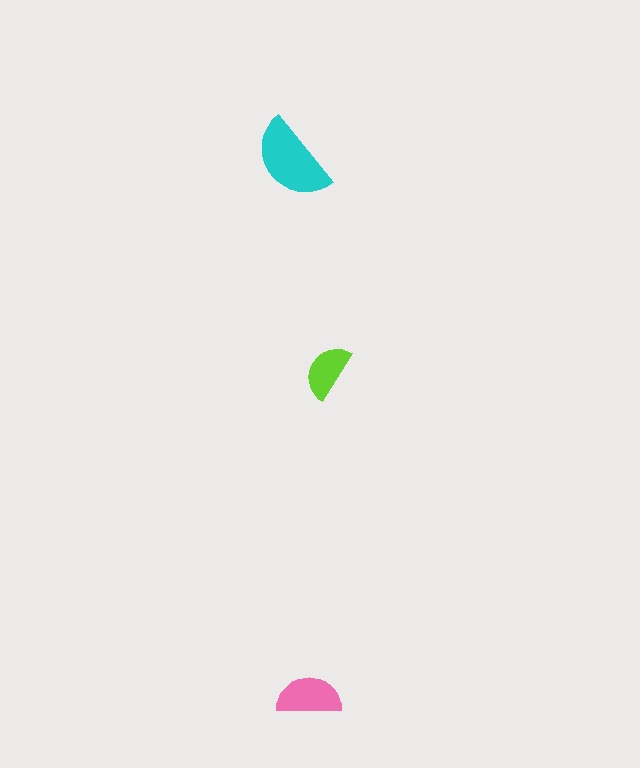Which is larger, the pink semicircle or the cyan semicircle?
The cyan one.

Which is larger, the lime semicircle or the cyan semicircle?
The cyan one.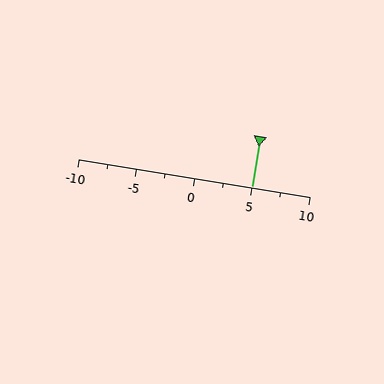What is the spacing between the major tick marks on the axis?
The major ticks are spaced 5 apart.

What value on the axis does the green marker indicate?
The marker indicates approximately 5.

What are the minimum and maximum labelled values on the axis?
The axis runs from -10 to 10.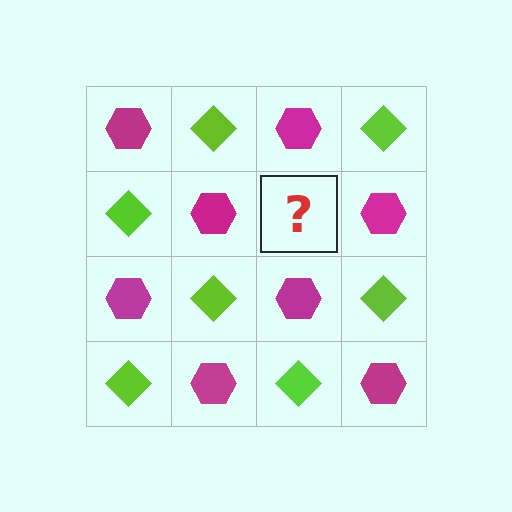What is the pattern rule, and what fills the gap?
The rule is that it alternates magenta hexagon and lime diamond in a checkerboard pattern. The gap should be filled with a lime diamond.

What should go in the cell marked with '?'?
The missing cell should contain a lime diamond.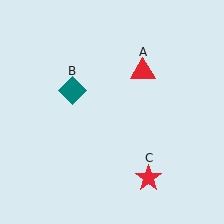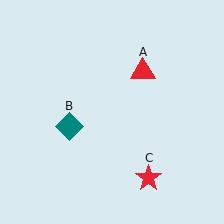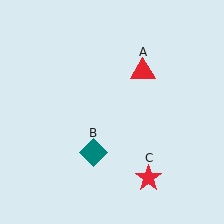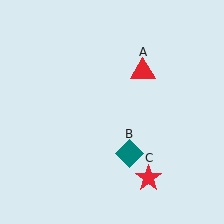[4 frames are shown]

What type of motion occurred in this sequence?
The teal diamond (object B) rotated counterclockwise around the center of the scene.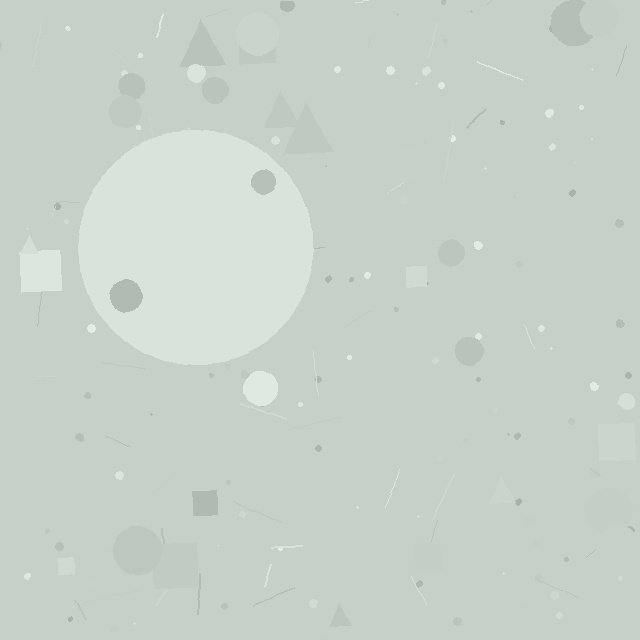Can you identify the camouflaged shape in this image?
The camouflaged shape is a circle.